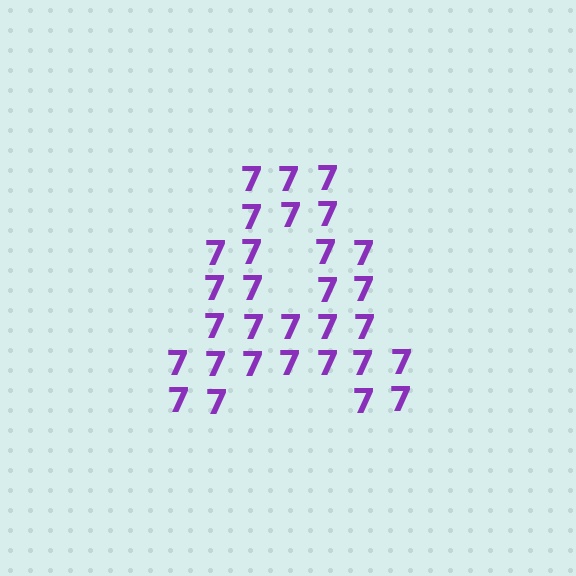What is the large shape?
The large shape is the letter A.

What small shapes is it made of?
It is made of small digit 7's.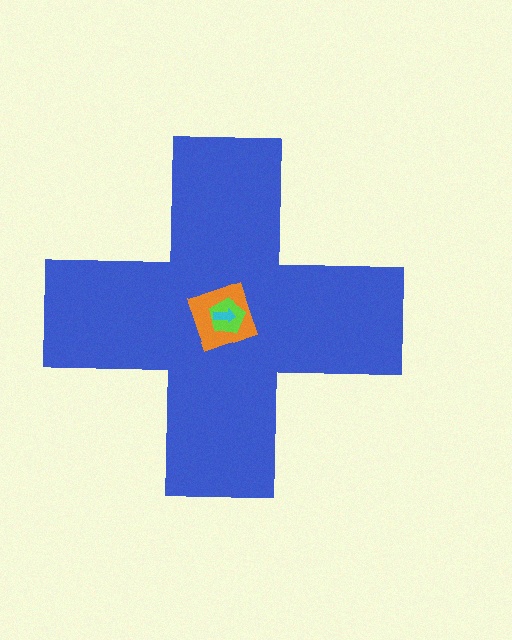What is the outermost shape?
The blue cross.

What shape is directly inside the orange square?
The lime pentagon.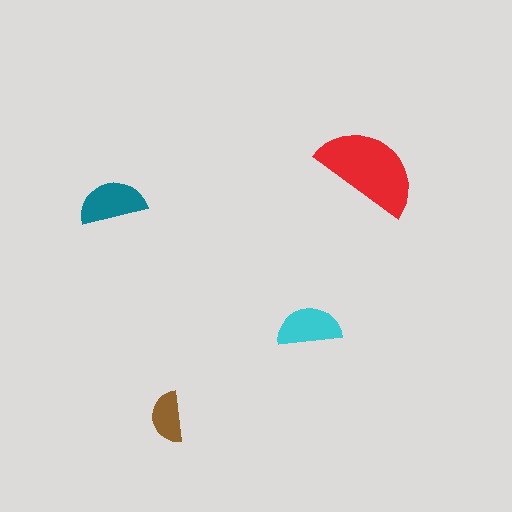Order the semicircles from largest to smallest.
the red one, the teal one, the cyan one, the brown one.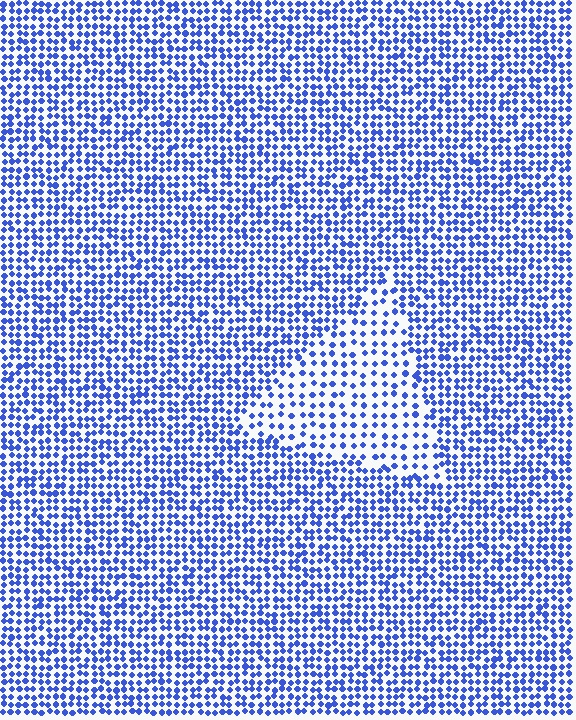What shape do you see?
I see a triangle.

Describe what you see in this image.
The image contains small blue elements arranged at two different densities. A triangle-shaped region is visible where the elements are less densely packed than the surrounding area.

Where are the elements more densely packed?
The elements are more densely packed outside the triangle boundary.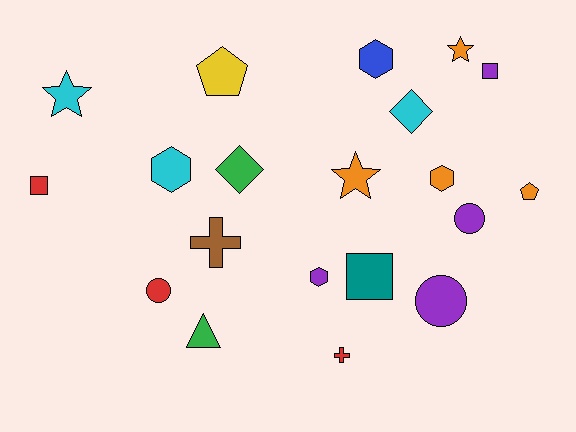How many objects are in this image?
There are 20 objects.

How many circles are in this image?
There are 3 circles.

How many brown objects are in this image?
There is 1 brown object.